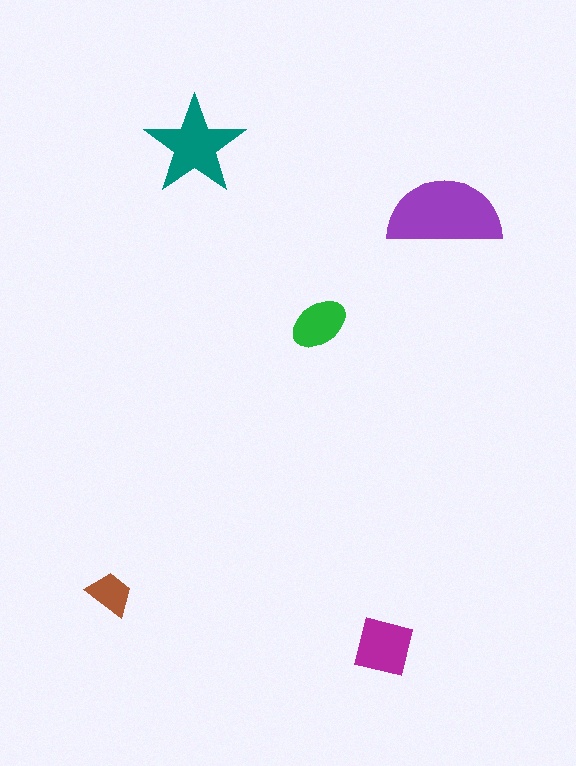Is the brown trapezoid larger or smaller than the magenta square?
Smaller.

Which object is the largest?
The purple semicircle.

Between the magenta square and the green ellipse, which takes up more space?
The magenta square.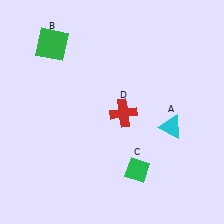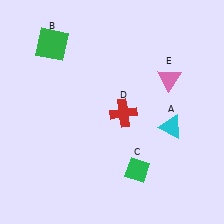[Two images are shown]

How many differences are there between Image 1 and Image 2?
There is 1 difference between the two images.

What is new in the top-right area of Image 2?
A pink triangle (E) was added in the top-right area of Image 2.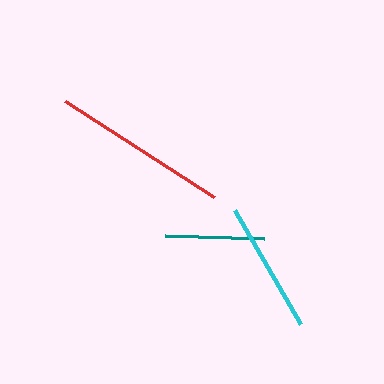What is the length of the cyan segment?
The cyan segment is approximately 131 pixels long.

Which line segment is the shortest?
The teal line is the shortest at approximately 99 pixels.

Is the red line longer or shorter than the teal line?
The red line is longer than the teal line.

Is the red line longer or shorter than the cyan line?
The red line is longer than the cyan line.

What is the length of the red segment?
The red segment is approximately 178 pixels long.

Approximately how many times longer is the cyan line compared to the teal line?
The cyan line is approximately 1.3 times the length of the teal line.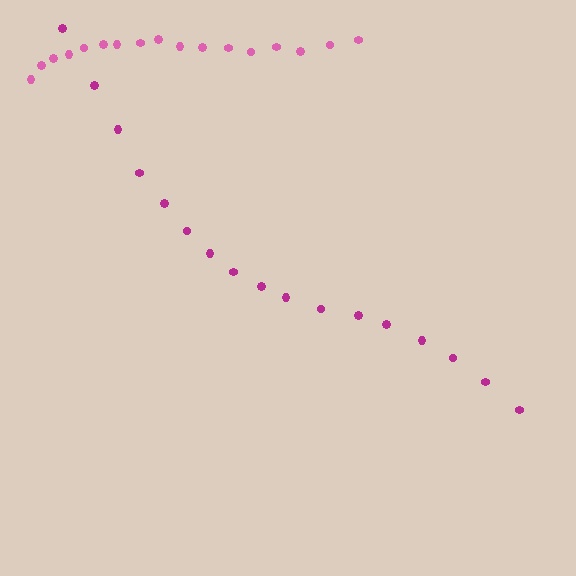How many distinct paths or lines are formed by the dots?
There are 2 distinct paths.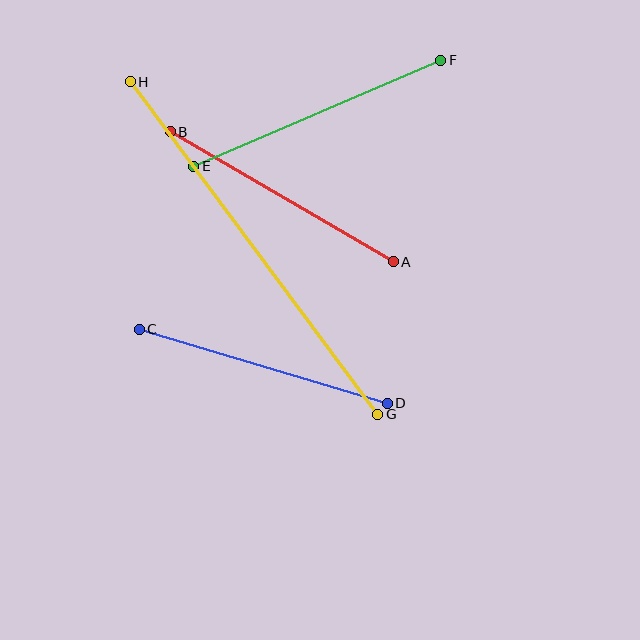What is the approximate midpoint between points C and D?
The midpoint is at approximately (263, 366) pixels.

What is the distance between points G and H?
The distance is approximately 415 pixels.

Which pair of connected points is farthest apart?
Points G and H are farthest apart.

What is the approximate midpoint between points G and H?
The midpoint is at approximately (254, 248) pixels.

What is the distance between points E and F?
The distance is approximately 269 pixels.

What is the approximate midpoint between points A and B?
The midpoint is at approximately (282, 197) pixels.